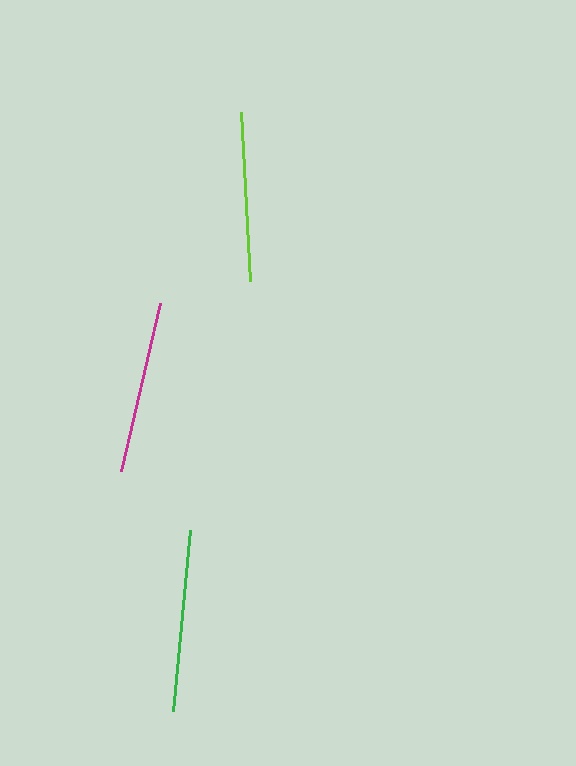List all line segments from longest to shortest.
From longest to shortest: green, magenta, lime.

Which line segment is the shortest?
The lime line is the shortest at approximately 168 pixels.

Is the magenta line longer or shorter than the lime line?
The magenta line is longer than the lime line.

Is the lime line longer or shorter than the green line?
The green line is longer than the lime line.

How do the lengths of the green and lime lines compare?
The green and lime lines are approximately the same length.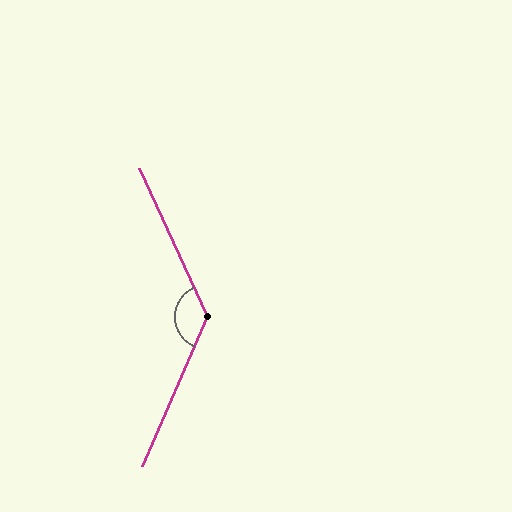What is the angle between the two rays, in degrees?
Approximately 132 degrees.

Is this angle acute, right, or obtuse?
It is obtuse.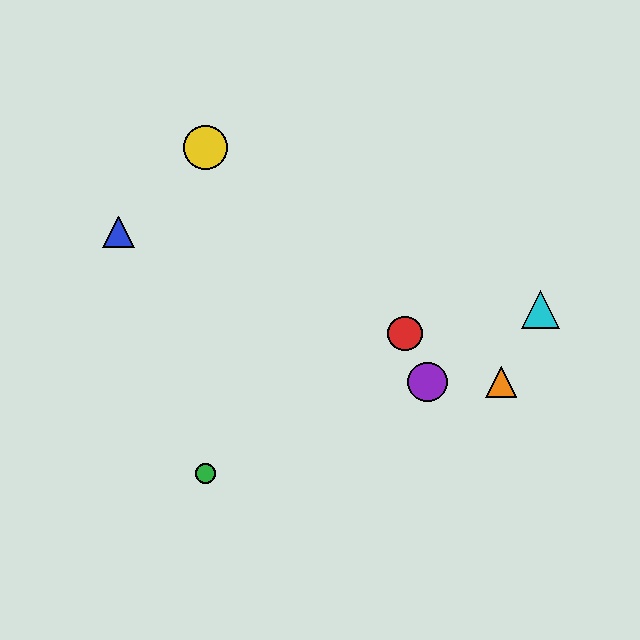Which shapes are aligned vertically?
The green circle, the yellow circle are aligned vertically.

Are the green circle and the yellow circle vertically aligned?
Yes, both are at x≈205.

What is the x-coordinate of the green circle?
The green circle is at x≈205.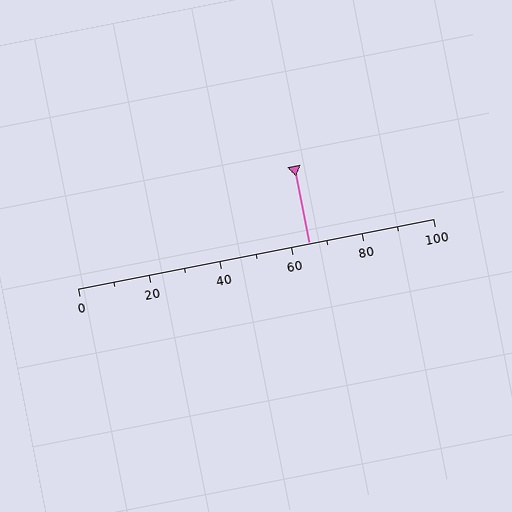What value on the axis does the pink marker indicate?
The marker indicates approximately 65.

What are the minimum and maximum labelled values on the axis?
The axis runs from 0 to 100.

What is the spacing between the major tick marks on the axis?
The major ticks are spaced 20 apart.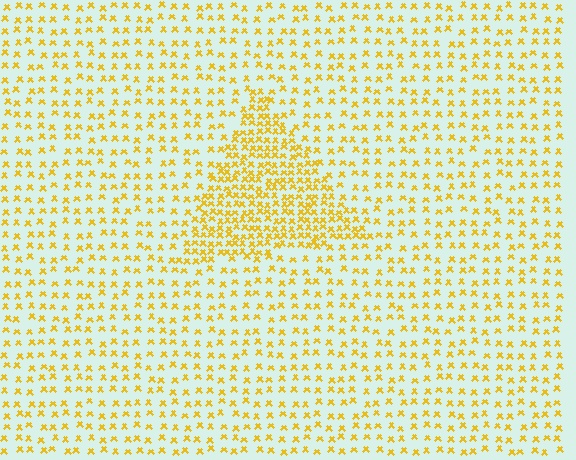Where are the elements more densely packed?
The elements are more densely packed inside the triangle boundary.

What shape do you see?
I see a triangle.